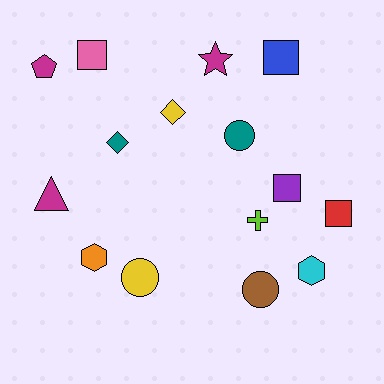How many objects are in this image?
There are 15 objects.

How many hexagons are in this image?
There are 2 hexagons.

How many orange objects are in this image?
There is 1 orange object.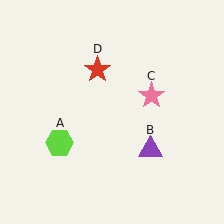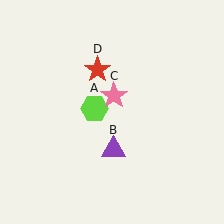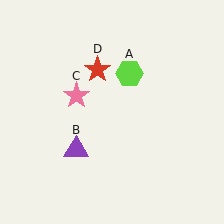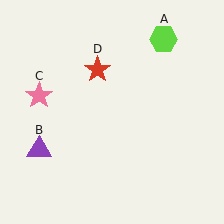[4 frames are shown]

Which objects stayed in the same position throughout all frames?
Red star (object D) remained stationary.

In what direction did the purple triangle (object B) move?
The purple triangle (object B) moved left.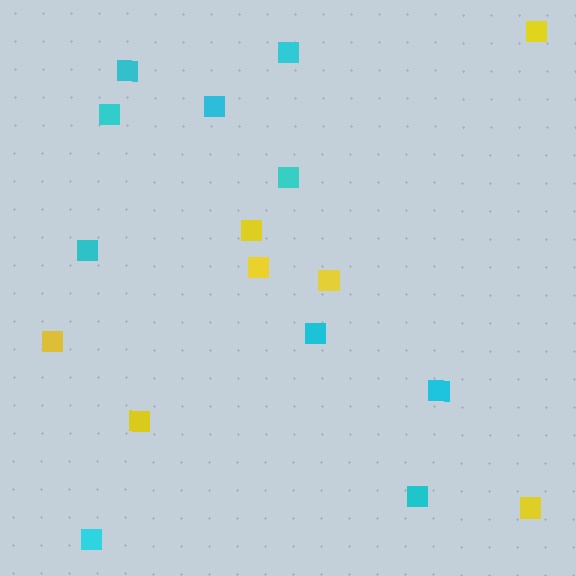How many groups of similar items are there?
There are 2 groups: one group of cyan squares (10) and one group of yellow squares (7).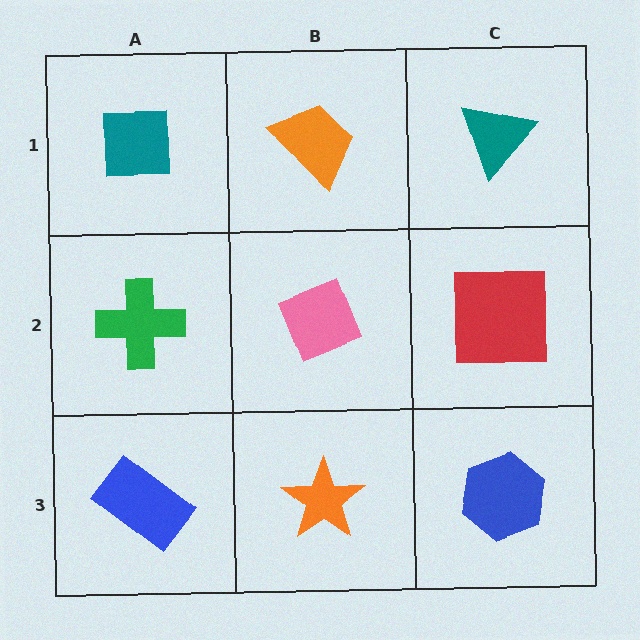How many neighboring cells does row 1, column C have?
2.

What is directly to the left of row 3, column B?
A blue rectangle.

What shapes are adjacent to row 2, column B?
An orange trapezoid (row 1, column B), an orange star (row 3, column B), a green cross (row 2, column A), a red square (row 2, column C).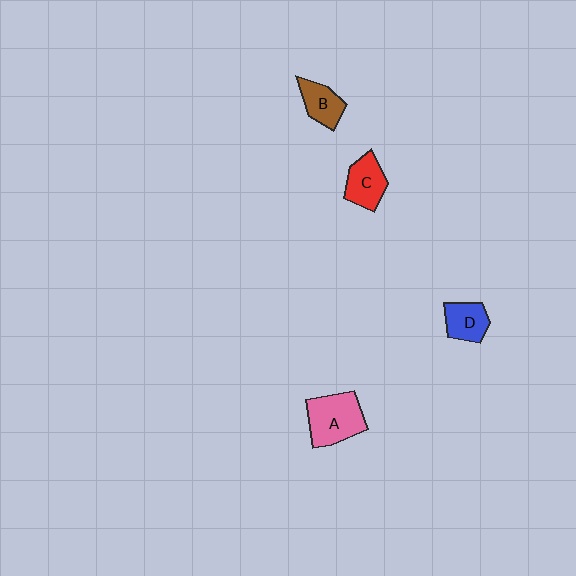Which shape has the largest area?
Shape A (pink).